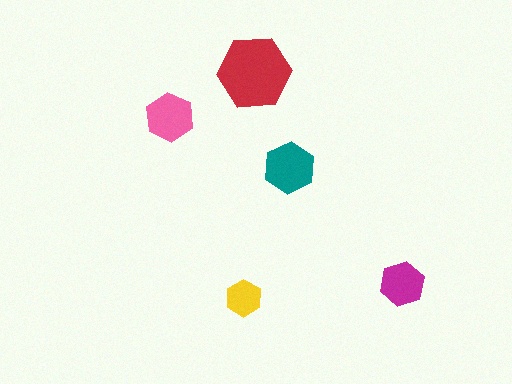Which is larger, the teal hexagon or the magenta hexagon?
The teal one.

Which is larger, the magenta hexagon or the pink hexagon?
The pink one.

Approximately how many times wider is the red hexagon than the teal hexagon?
About 1.5 times wider.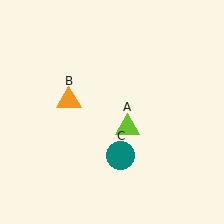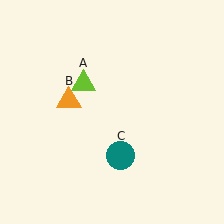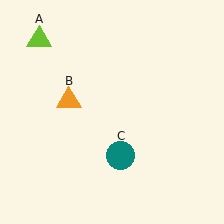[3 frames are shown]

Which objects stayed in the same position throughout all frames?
Orange triangle (object B) and teal circle (object C) remained stationary.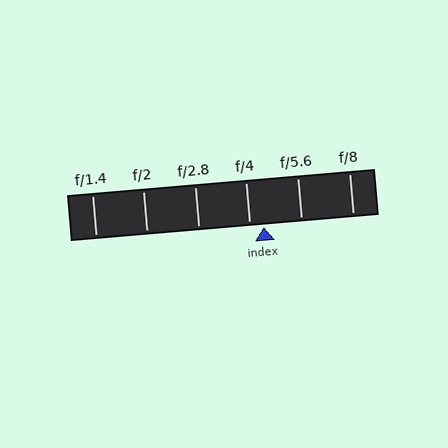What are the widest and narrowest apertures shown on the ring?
The widest aperture shown is f/1.4 and the narrowest is f/8.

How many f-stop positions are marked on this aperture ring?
There are 6 f-stop positions marked.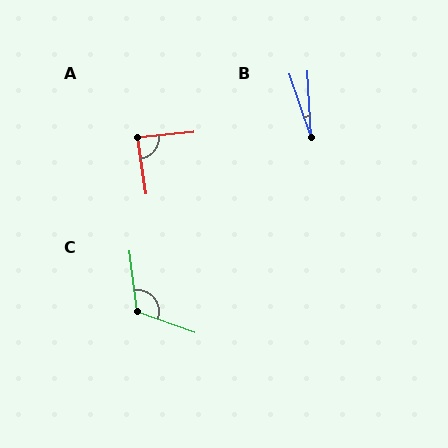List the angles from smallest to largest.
B (15°), A (87°), C (116°).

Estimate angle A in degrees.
Approximately 87 degrees.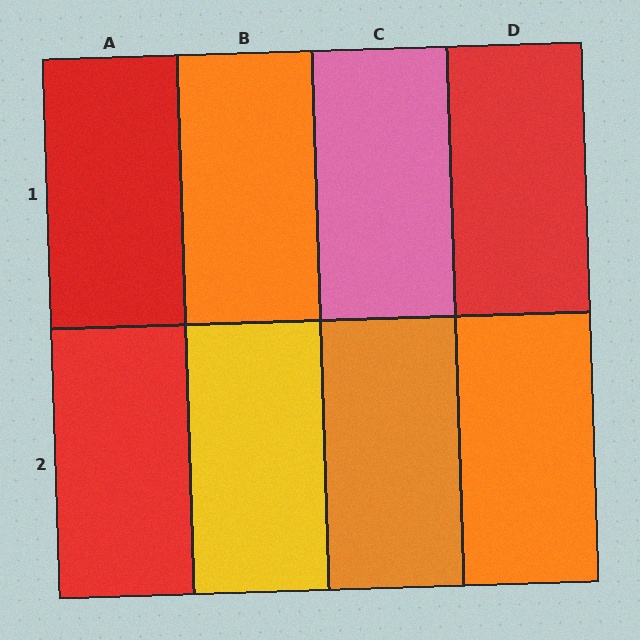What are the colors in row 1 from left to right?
Red, orange, pink, red.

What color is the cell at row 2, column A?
Red.